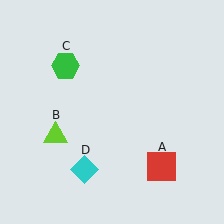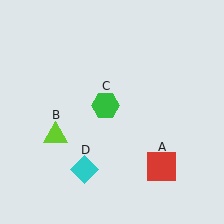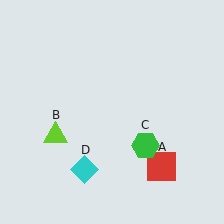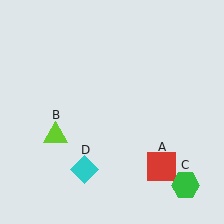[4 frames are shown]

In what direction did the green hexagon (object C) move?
The green hexagon (object C) moved down and to the right.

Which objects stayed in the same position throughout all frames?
Red square (object A) and lime triangle (object B) and cyan diamond (object D) remained stationary.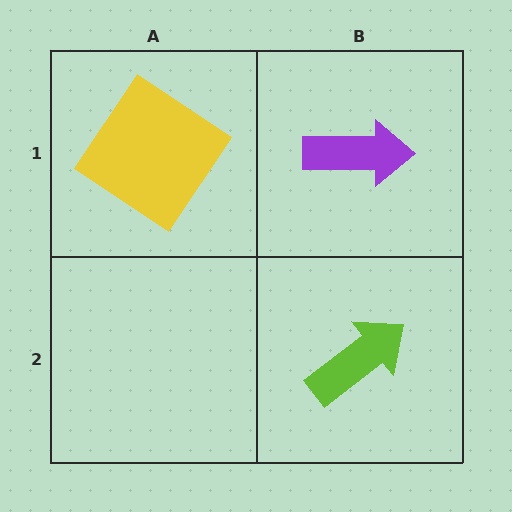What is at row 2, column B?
A lime arrow.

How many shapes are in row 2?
1 shape.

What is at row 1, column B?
A purple arrow.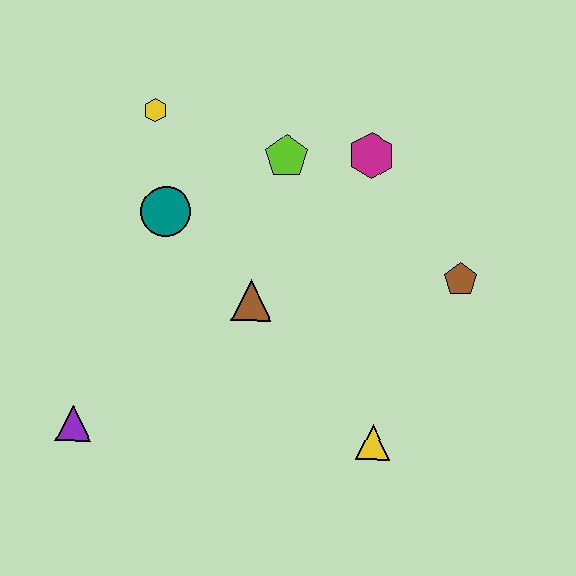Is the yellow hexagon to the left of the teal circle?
Yes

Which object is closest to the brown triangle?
The teal circle is closest to the brown triangle.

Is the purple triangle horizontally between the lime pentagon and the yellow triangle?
No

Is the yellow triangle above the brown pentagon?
No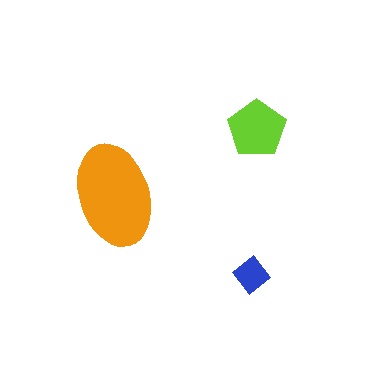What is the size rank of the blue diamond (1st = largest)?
3rd.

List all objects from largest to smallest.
The orange ellipse, the lime pentagon, the blue diamond.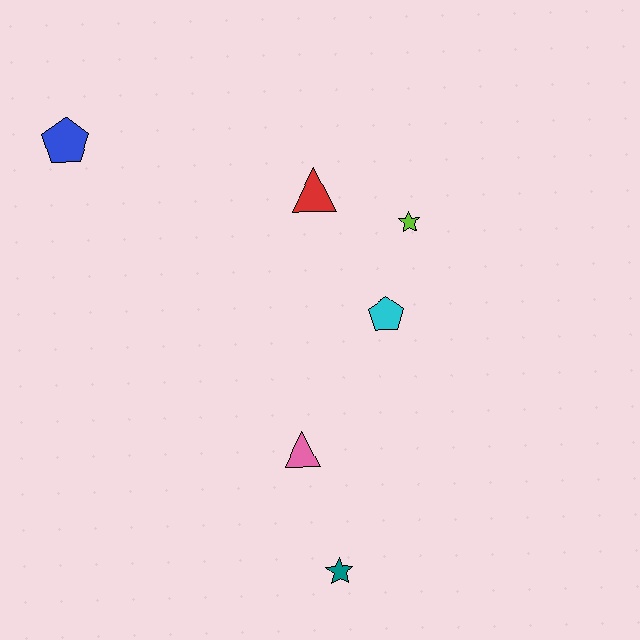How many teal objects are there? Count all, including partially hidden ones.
There is 1 teal object.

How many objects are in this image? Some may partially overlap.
There are 6 objects.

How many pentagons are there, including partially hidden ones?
There are 2 pentagons.